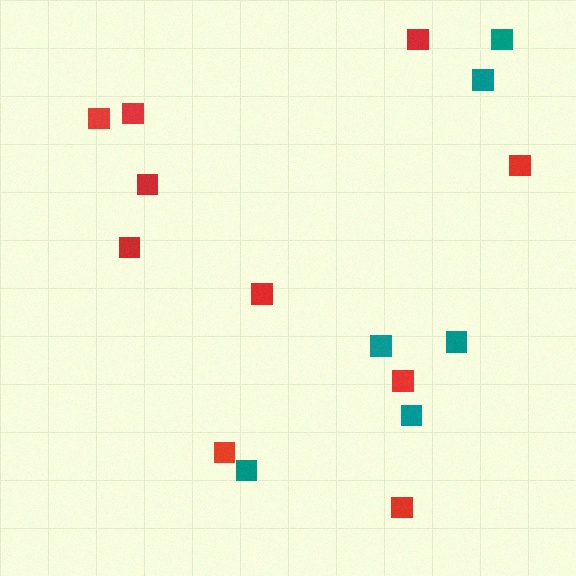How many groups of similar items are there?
There are 2 groups: one group of teal squares (6) and one group of red squares (10).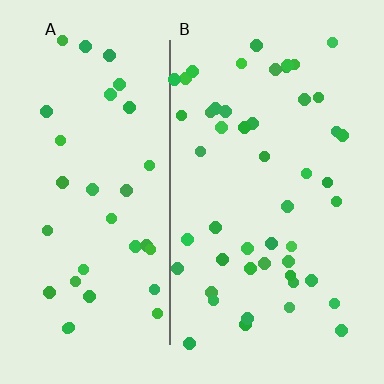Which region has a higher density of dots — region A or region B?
B (the right).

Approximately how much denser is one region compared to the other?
Approximately 1.4× — region B over region A.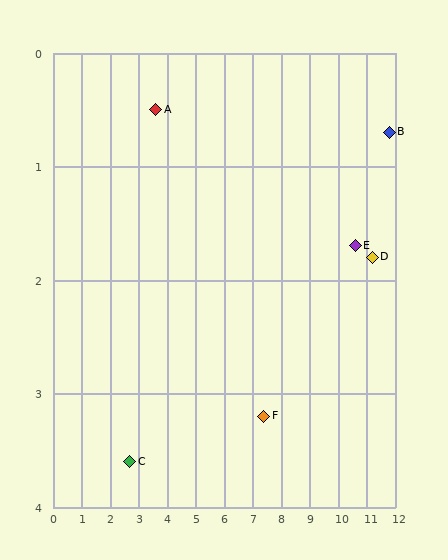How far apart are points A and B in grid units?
Points A and B are about 8.2 grid units apart.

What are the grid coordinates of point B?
Point B is at approximately (11.8, 0.7).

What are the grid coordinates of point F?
Point F is at approximately (7.4, 3.2).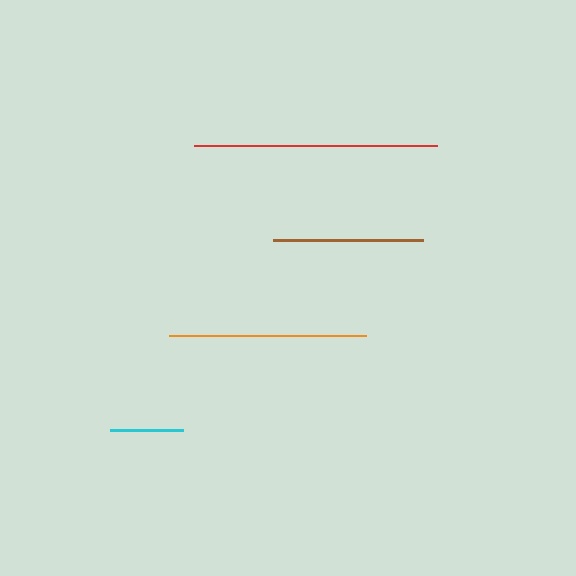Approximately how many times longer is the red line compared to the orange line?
The red line is approximately 1.2 times the length of the orange line.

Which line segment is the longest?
The red line is the longest at approximately 243 pixels.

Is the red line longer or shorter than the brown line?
The red line is longer than the brown line.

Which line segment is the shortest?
The cyan line is the shortest at approximately 74 pixels.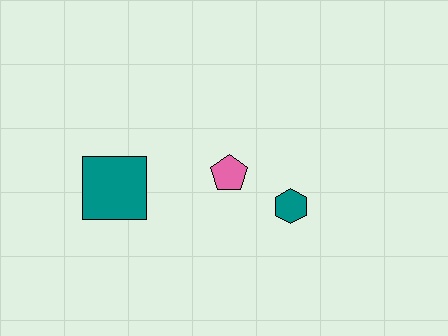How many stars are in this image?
There are no stars.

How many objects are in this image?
There are 3 objects.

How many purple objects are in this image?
There are no purple objects.